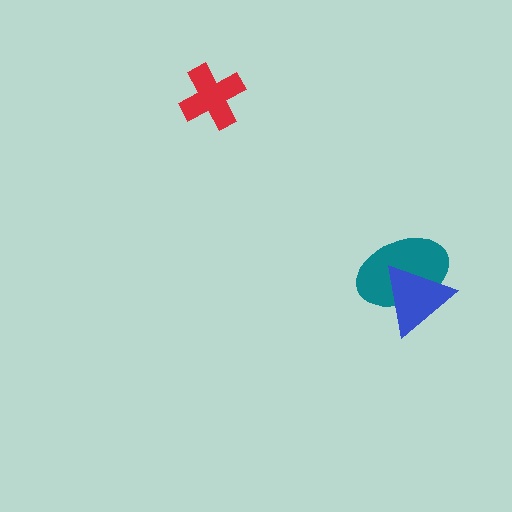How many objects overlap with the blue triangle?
1 object overlaps with the blue triangle.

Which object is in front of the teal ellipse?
The blue triangle is in front of the teal ellipse.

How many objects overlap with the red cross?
0 objects overlap with the red cross.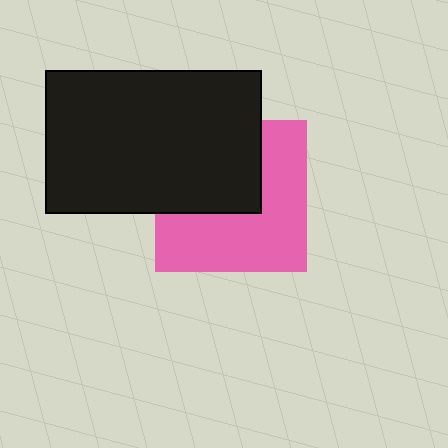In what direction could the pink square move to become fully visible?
The pink square could move toward the lower-right. That would shift it out from behind the black rectangle entirely.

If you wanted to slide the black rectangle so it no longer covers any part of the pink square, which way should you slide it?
Slide it toward the upper-left — that is the most direct way to separate the two shapes.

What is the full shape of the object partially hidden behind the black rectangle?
The partially hidden object is a pink square.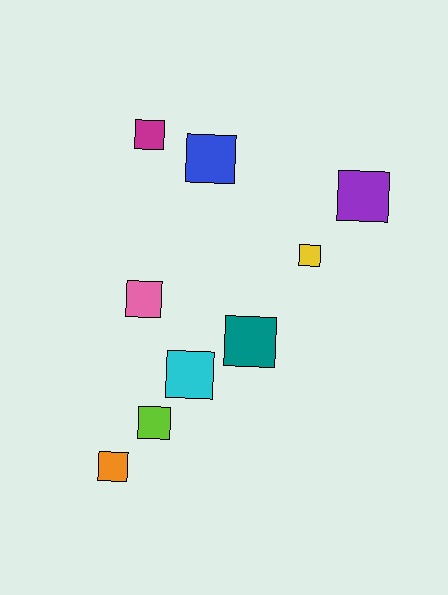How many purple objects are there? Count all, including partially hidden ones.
There is 1 purple object.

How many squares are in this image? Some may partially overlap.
There are 9 squares.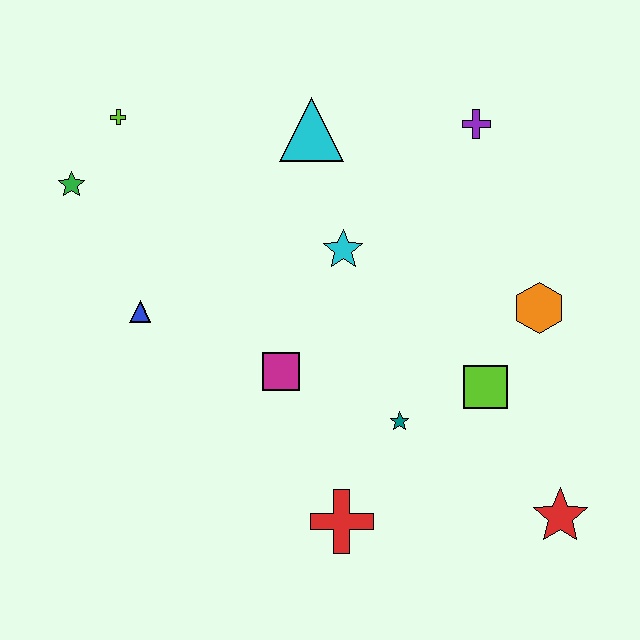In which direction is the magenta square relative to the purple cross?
The magenta square is below the purple cross.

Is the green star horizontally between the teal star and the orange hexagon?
No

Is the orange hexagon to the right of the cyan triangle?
Yes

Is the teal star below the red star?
No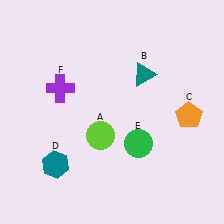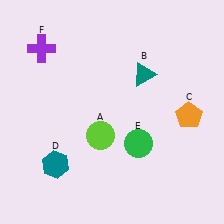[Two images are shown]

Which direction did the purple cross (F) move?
The purple cross (F) moved up.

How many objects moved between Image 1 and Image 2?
1 object moved between the two images.